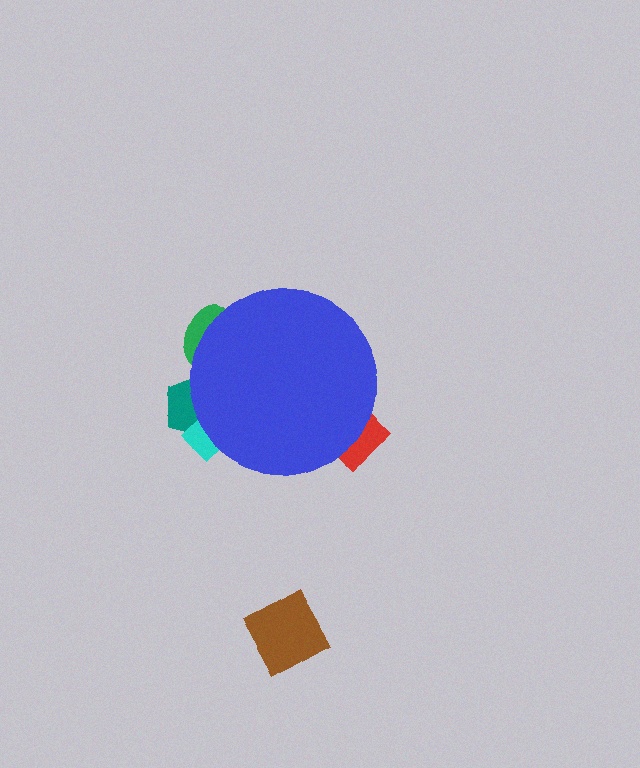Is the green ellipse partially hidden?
Yes, the green ellipse is partially hidden behind the blue circle.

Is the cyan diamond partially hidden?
Yes, the cyan diamond is partially hidden behind the blue circle.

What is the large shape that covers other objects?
A blue circle.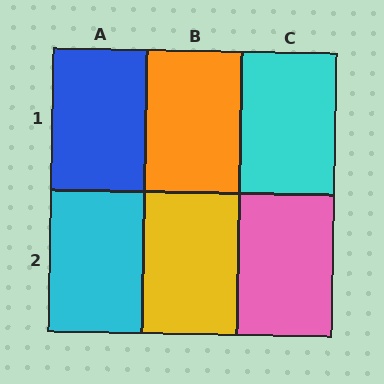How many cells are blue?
1 cell is blue.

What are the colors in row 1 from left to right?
Blue, orange, cyan.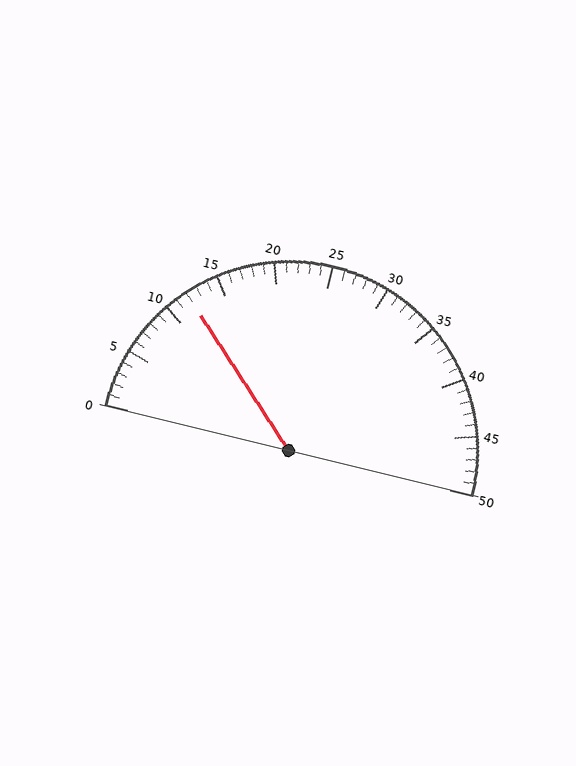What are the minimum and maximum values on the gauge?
The gauge ranges from 0 to 50.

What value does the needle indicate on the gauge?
The needle indicates approximately 12.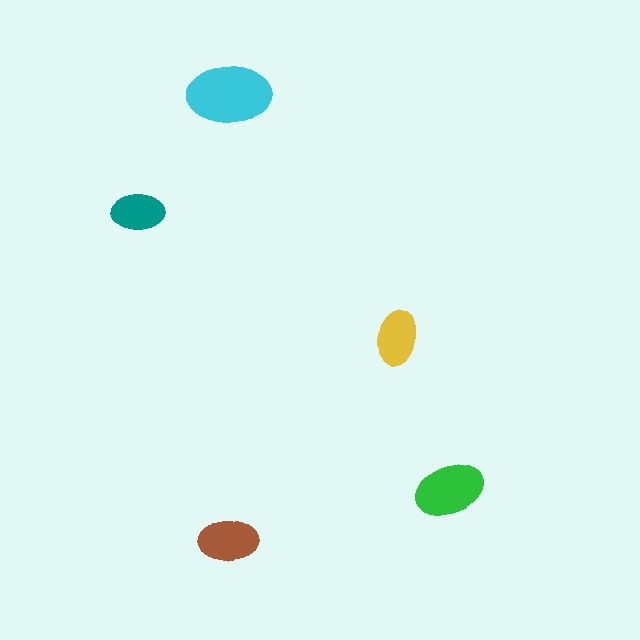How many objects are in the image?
There are 5 objects in the image.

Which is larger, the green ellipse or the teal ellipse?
The green one.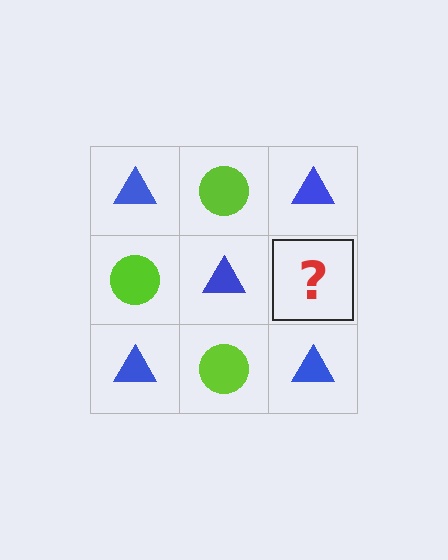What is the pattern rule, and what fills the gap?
The rule is that it alternates blue triangle and lime circle in a checkerboard pattern. The gap should be filled with a lime circle.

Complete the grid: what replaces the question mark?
The question mark should be replaced with a lime circle.